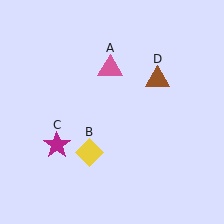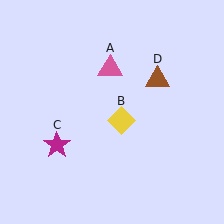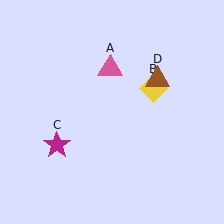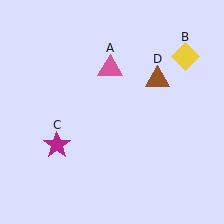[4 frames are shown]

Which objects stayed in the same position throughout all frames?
Pink triangle (object A) and magenta star (object C) and brown triangle (object D) remained stationary.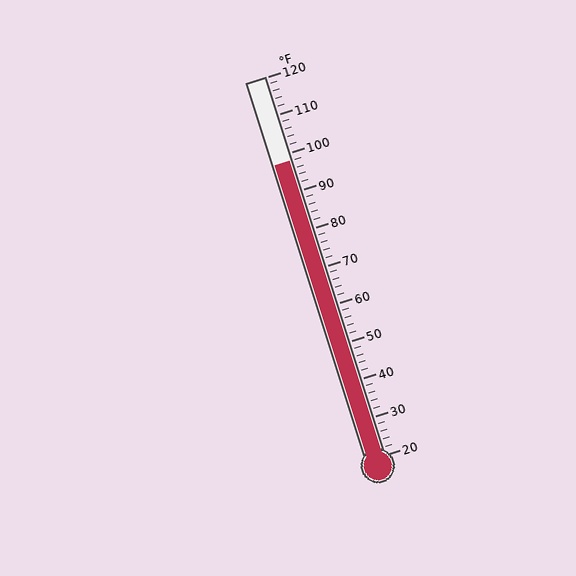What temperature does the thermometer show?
The thermometer shows approximately 98°F.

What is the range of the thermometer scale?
The thermometer scale ranges from 20°F to 120°F.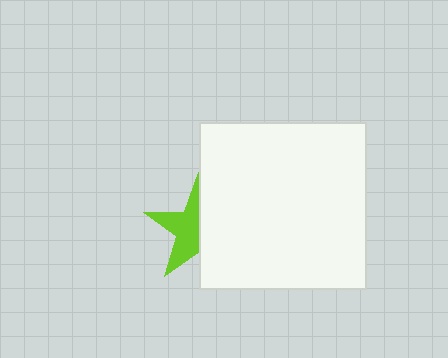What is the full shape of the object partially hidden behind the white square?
The partially hidden object is a lime star.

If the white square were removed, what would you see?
You would see the complete lime star.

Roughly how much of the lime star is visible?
About half of it is visible (roughly 53%).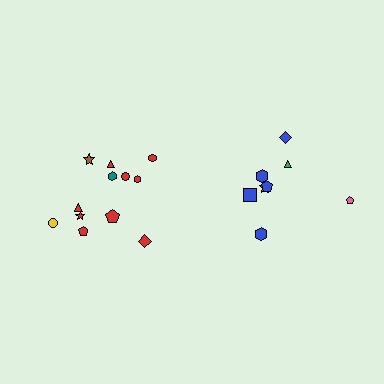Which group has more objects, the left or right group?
The left group.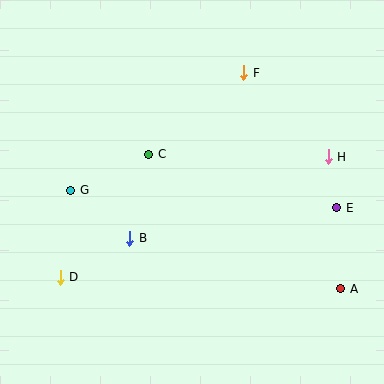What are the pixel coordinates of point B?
Point B is at (130, 238).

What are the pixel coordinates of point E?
Point E is at (337, 208).